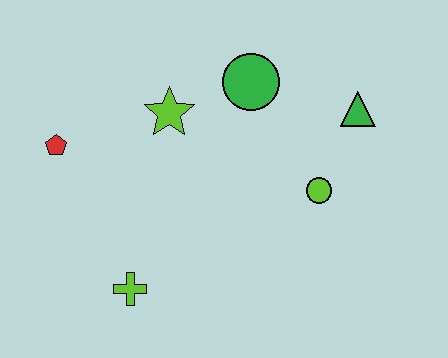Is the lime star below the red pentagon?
No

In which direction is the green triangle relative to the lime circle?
The green triangle is above the lime circle.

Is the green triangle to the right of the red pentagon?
Yes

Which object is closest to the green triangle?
The lime circle is closest to the green triangle.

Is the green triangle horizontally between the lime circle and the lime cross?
No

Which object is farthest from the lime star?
The green triangle is farthest from the lime star.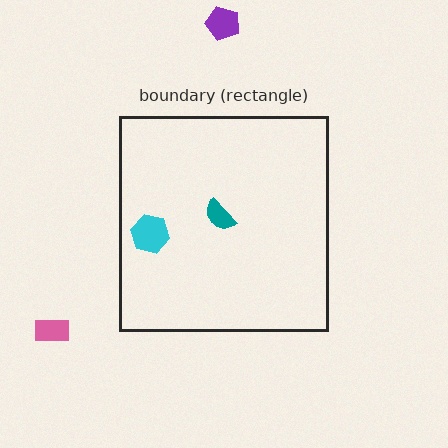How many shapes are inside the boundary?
2 inside, 2 outside.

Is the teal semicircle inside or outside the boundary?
Inside.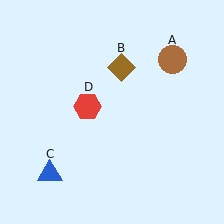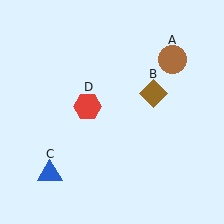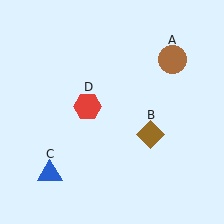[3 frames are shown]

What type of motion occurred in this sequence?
The brown diamond (object B) rotated clockwise around the center of the scene.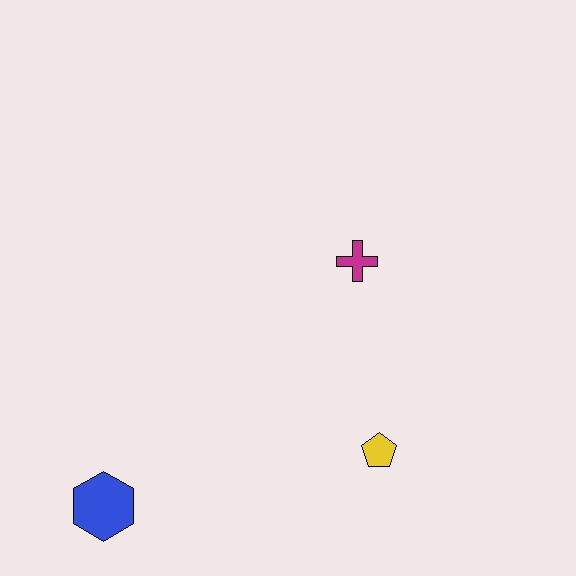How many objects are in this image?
There are 3 objects.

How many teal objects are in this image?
There are no teal objects.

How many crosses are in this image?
There is 1 cross.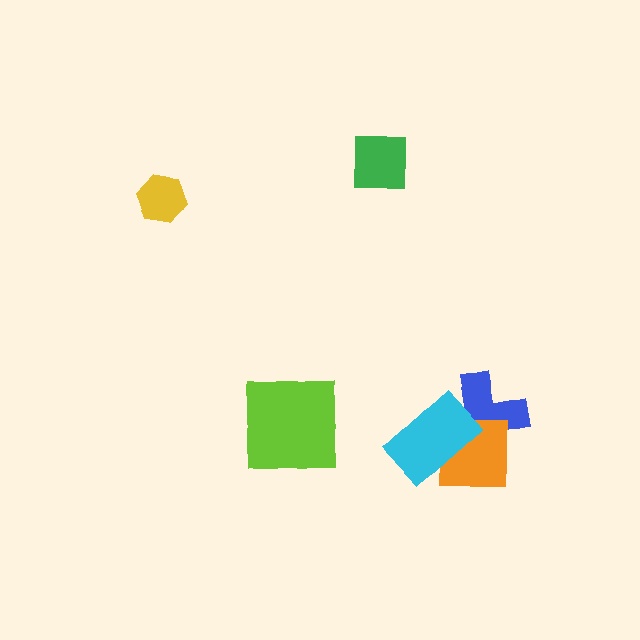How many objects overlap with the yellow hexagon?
0 objects overlap with the yellow hexagon.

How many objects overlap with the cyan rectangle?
2 objects overlap with the cyan rectangle.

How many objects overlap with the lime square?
0 objects overlap with the lime square.